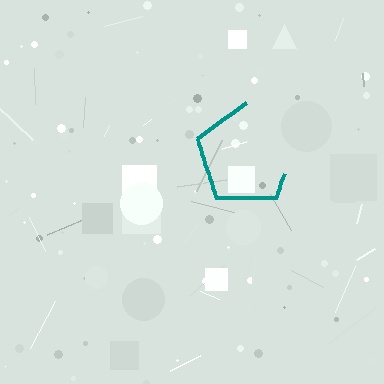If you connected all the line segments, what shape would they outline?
They would outline a pentagon.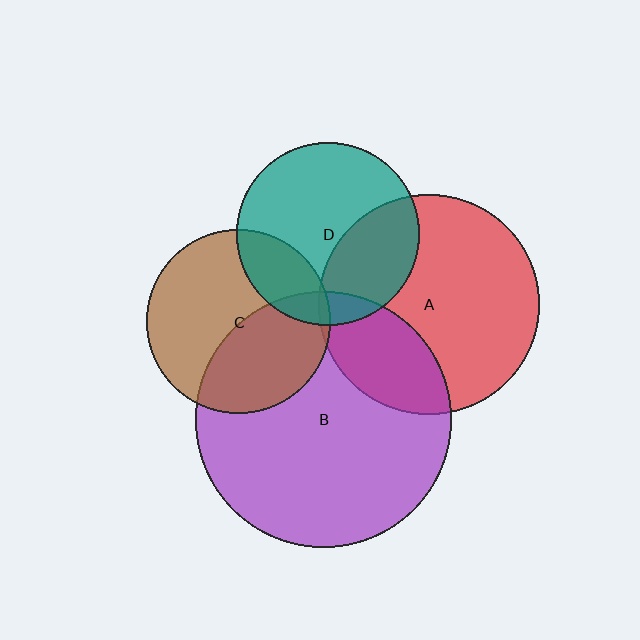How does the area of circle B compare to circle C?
Approximately 1.9 times.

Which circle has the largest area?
Circle B (purple).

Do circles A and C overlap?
Yes.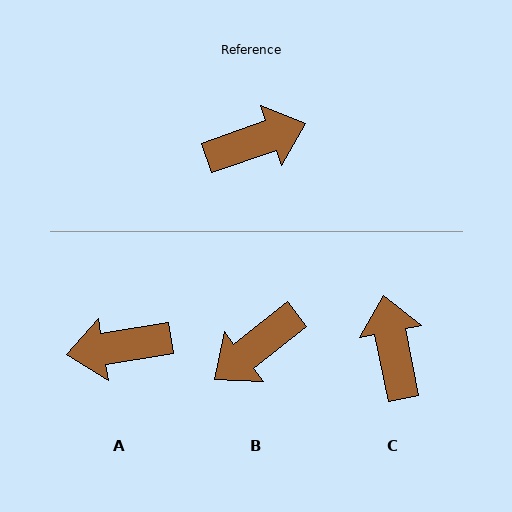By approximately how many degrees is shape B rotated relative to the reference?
Approximately 161 degrees clockwise.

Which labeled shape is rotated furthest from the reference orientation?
A, about 170 degrees away.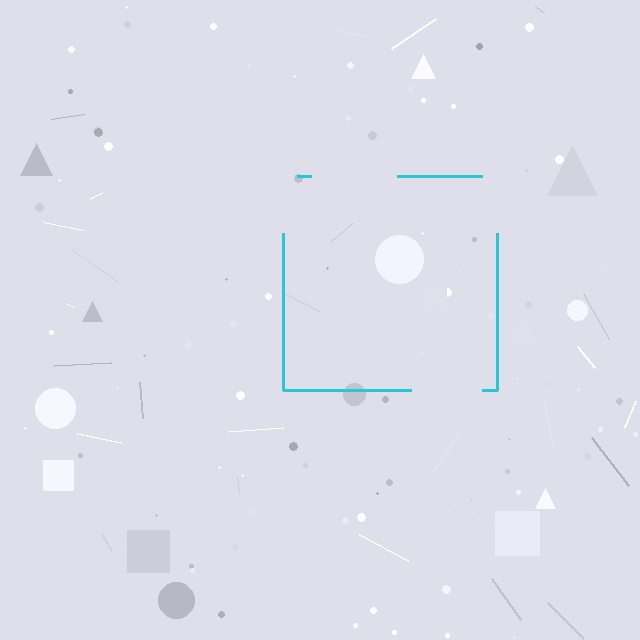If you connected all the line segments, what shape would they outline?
They would outline a square.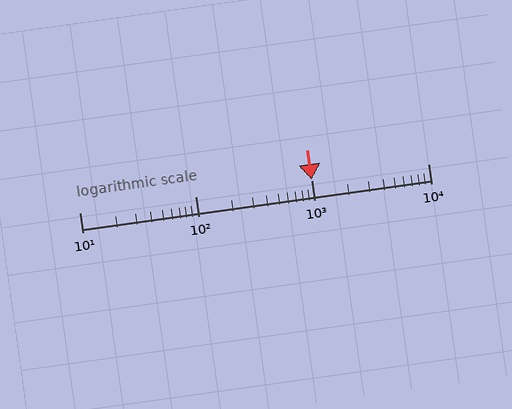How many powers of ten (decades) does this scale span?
The scale spans 3 decades, from 10 to 10000.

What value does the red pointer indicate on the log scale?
The pointer indicates approximately 1000.